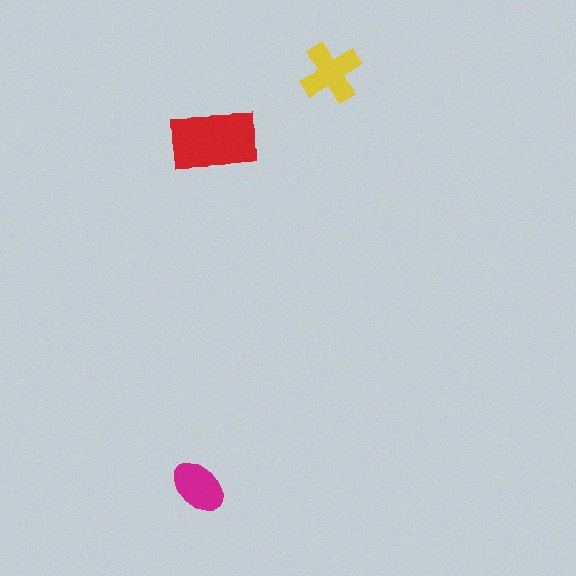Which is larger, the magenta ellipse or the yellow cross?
The yellow cross.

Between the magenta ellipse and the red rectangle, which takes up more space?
The red rectangle.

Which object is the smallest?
The magenta ellipse.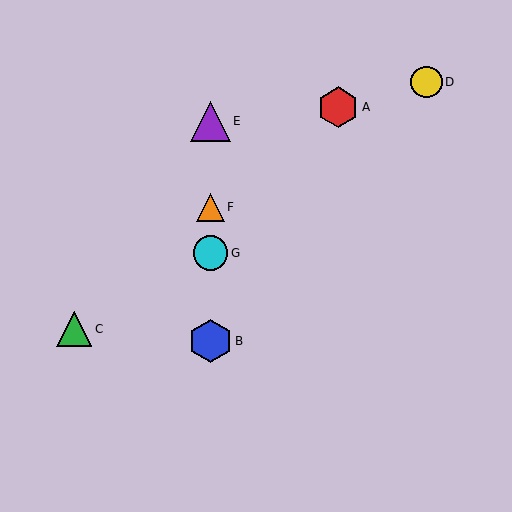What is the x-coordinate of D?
Object D is at x≈427.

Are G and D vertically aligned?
No, G is at x≈210 and D is at x≈427.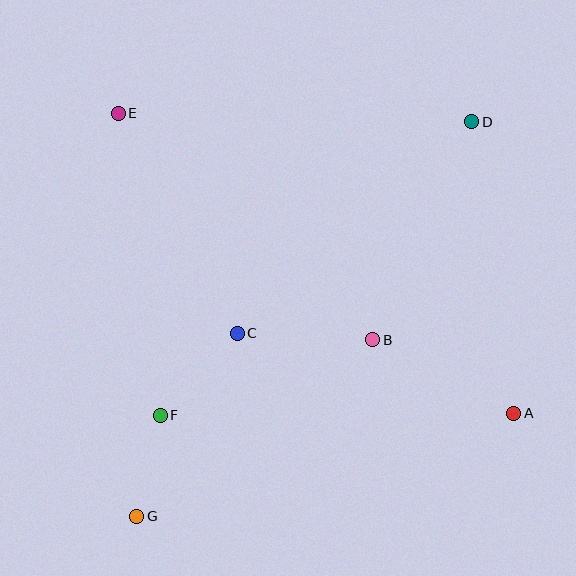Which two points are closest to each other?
Points F and G are closest to each other.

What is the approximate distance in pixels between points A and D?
The distance between A and D is approximately 294 pixels.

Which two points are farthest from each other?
Points D and G are farthest from each other.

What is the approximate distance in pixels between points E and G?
The distance between E and G is approximately 403 pixels.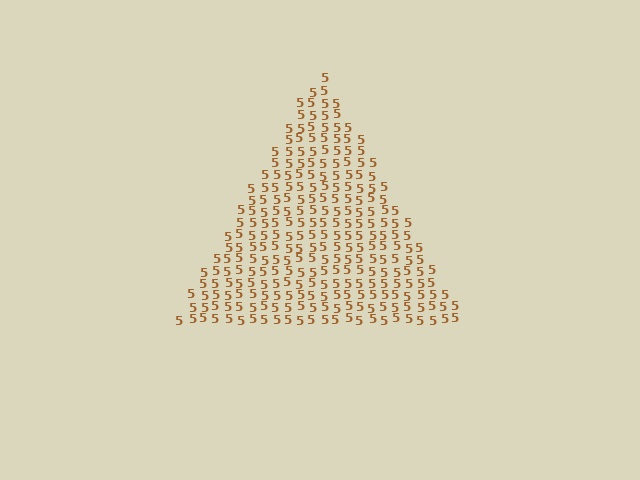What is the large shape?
The large shape is a triangle.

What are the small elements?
The small elements are digit 5's.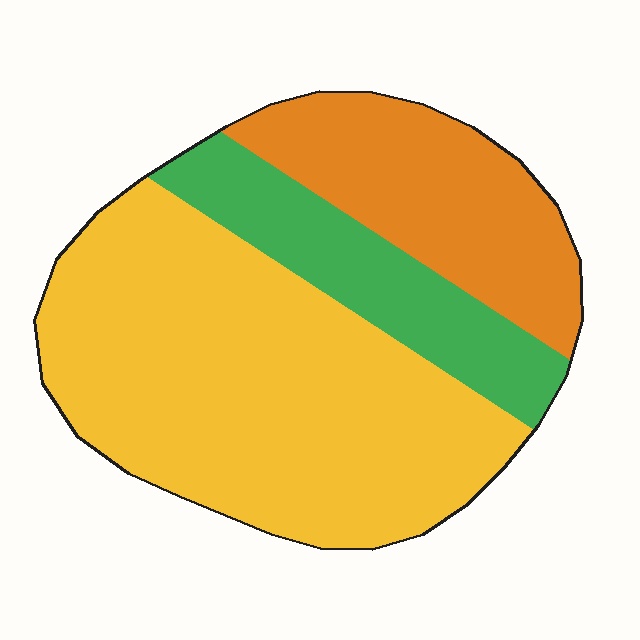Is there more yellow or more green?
Yellow.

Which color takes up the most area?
Yellow, at roughly 55%.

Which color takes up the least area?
Green, at roughly 20%.